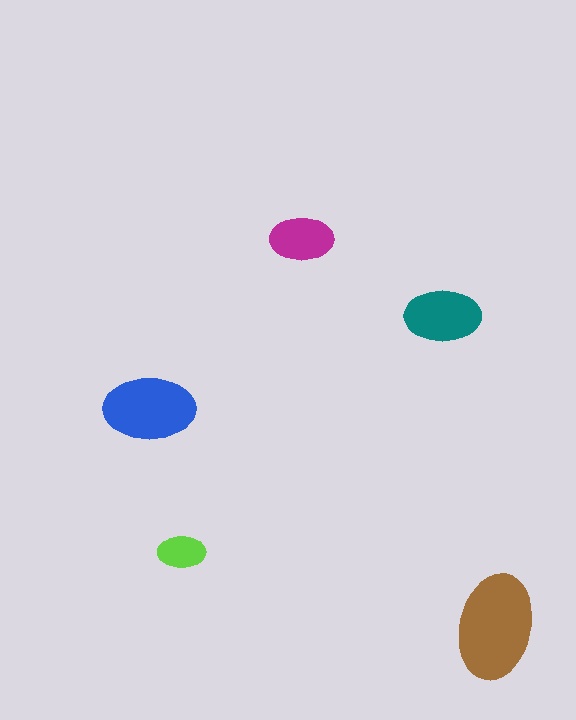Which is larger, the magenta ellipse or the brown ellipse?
The brown one.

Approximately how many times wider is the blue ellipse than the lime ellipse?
About 2 times wider.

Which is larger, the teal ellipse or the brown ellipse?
The brown one.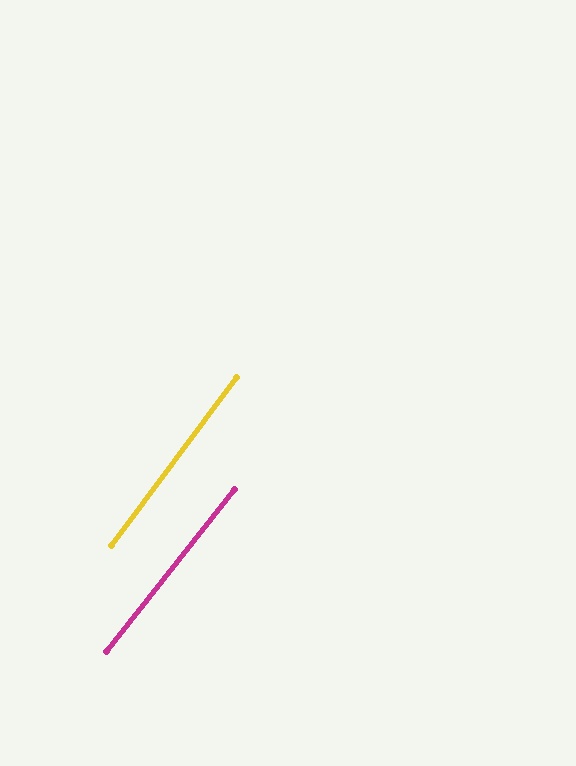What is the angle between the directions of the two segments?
Approximately 2 degrees.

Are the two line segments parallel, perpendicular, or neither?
Parallel — their directions differ by only 1.7°.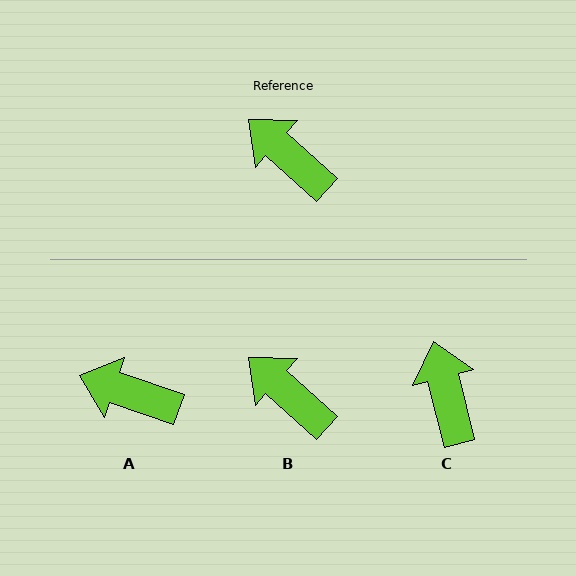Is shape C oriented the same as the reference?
No, it is off by about 34 degrees.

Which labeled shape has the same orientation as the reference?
B.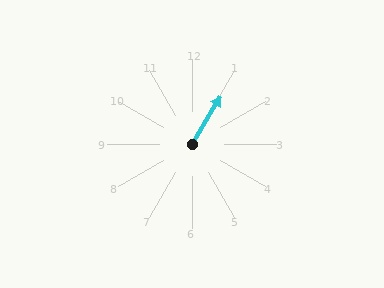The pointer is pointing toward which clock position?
Roughly 1 o'clock.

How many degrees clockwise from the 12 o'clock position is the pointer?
Approximately 31 degrees.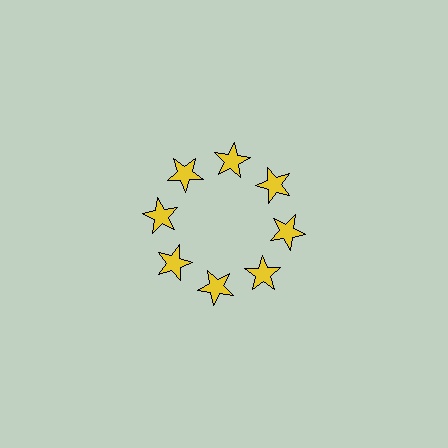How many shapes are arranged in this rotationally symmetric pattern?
There are 8 shapes, arranged in 8 groups of 1.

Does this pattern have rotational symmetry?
Yes, this pattern has 8-fold rotational symmetry. It looks the same after rotating 45 degrees around the center.